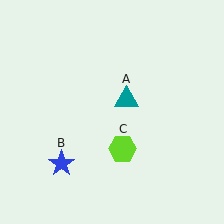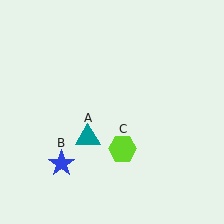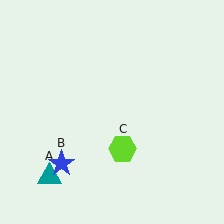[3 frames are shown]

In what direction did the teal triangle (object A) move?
The teal triangle (object A) moved down and to the left.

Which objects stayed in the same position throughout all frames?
Blue star (object B) and lime hexagon (object C) remained stationary.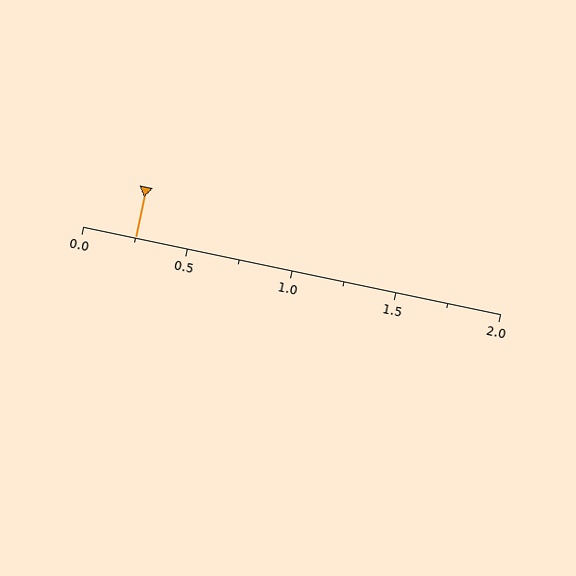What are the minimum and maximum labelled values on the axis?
The axis runs from 0.0 to 2.0.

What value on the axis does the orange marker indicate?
The marker indicates approximately 0.25.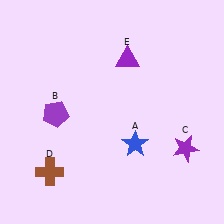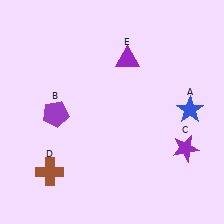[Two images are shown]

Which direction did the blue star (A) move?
The blue star (A) moved right.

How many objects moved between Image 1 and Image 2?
1 object moved between the two images.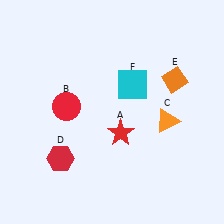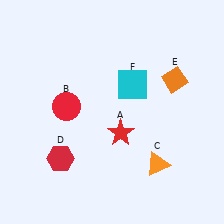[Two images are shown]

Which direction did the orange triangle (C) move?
The orange triangle (C) moved down.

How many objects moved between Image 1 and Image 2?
1 object moved between the two images.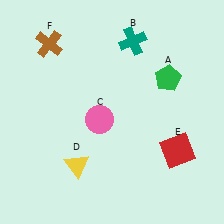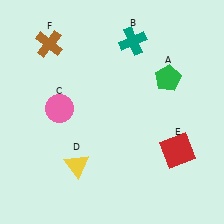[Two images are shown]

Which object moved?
The pink circle (C) moved left.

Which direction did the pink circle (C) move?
The pink circle (C) moved left.